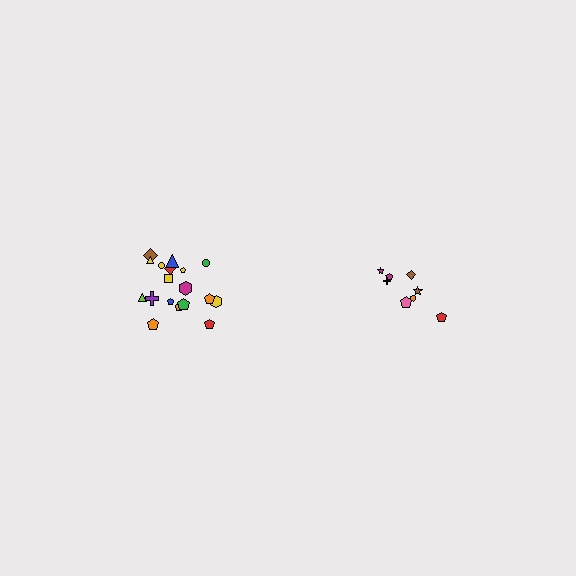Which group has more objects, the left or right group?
The left group.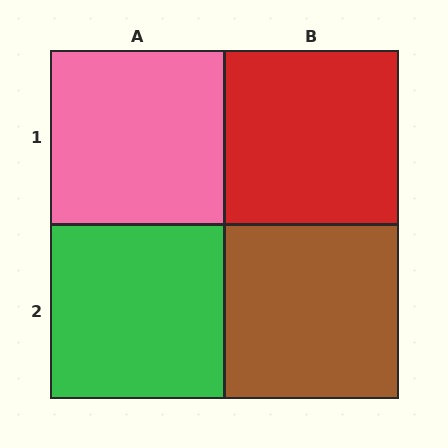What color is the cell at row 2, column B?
Brown.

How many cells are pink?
1 cell is pink.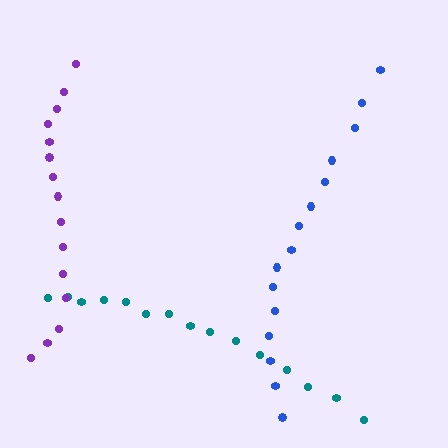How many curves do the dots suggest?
There are 3 distinct paths.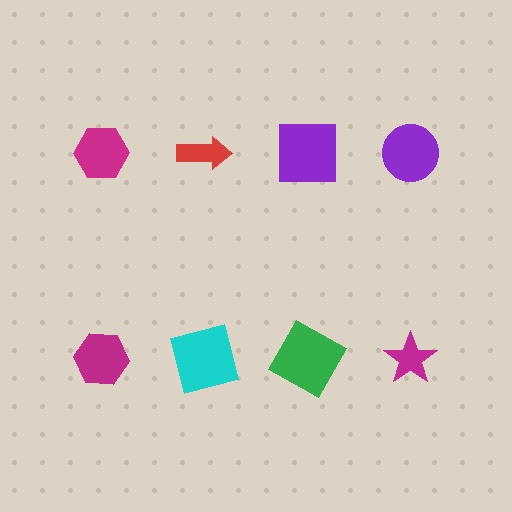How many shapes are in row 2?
4 shapes.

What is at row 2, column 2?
A cyan square.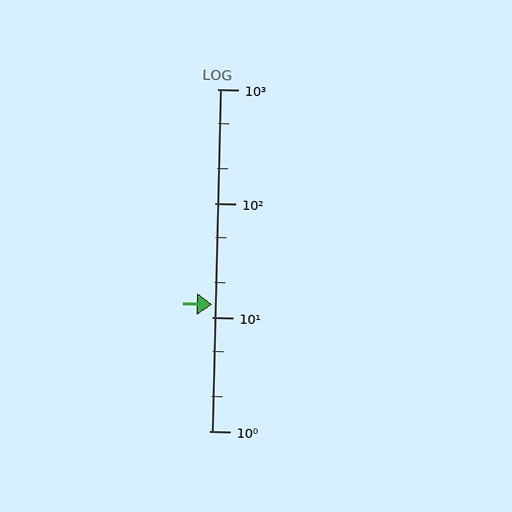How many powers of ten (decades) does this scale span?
The scale spans 3 decades, from 1 to 1000.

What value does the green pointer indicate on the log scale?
The pointer indicates approximately 13.